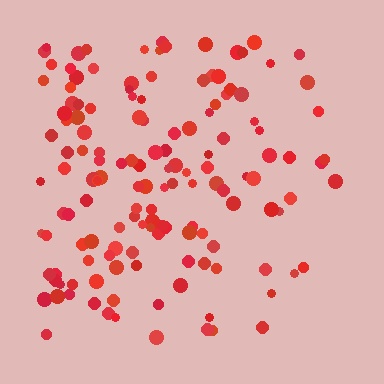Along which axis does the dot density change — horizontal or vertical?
Horizontal.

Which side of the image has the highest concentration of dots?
The left.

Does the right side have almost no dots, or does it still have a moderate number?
Still a moderate number, just noticeably fewer than the left.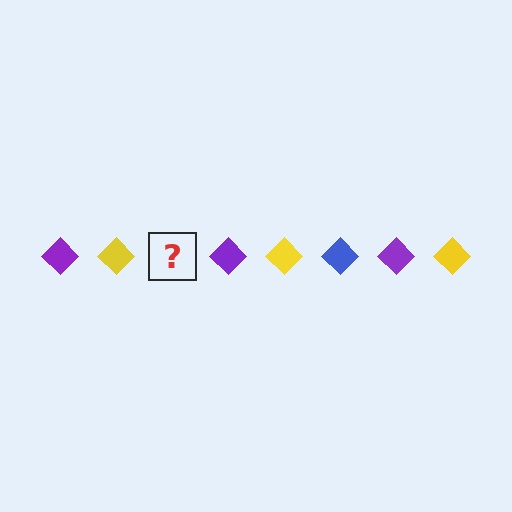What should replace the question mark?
The question mark should be replaced with a blue diamond.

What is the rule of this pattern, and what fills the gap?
The rule is that the pattern cycles through purple, yellow, blue diamonds. The gap should be filled with a blue diamond.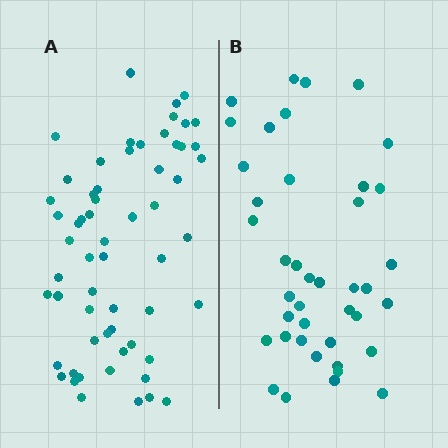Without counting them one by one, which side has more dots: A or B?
Region A (the left region) has more dots.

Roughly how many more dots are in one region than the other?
Region A has approximately 20 more dots than region B.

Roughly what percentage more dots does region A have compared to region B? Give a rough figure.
About 45% more.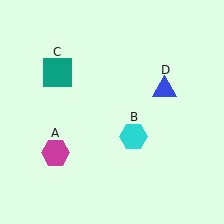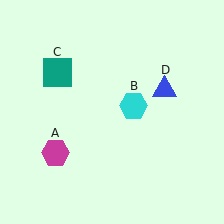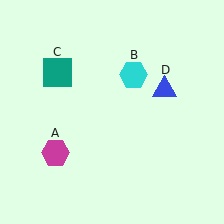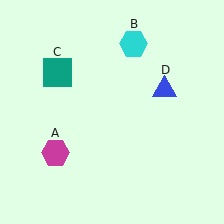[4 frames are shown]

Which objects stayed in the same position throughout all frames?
Magenta hexagon (object A) and teal square (object C) and blue triangle (object D) remained stationary.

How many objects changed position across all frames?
1 object changed position: cyan hexagon (object B).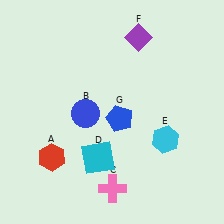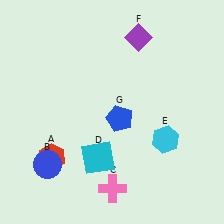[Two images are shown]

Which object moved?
The blue circle (B) moved down.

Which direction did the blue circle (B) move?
The blue circle (B) moved down.